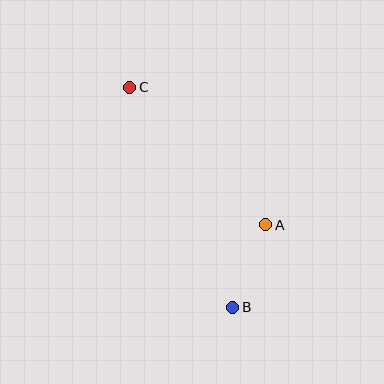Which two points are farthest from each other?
Points B and C are farthest from each other.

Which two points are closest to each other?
Points A and B are closest to each other.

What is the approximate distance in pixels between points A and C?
The distance between A and C is approximately 193 pixels.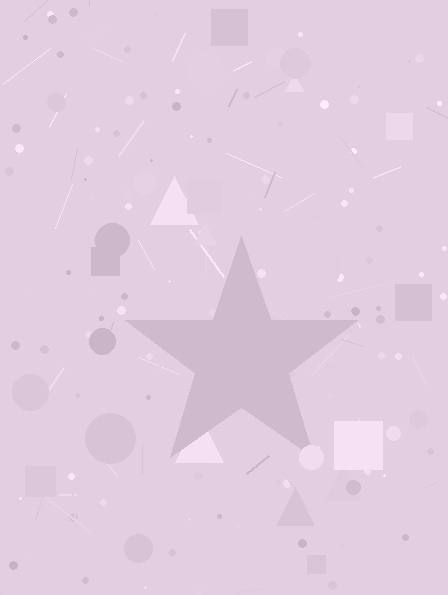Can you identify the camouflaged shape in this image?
The camouflaged shape is a star.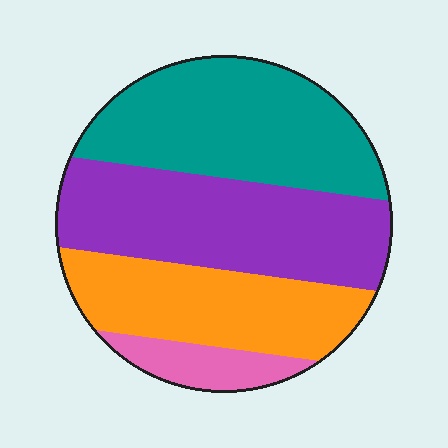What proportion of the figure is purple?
Purple covers 34% of the figure.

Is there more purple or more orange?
Purple.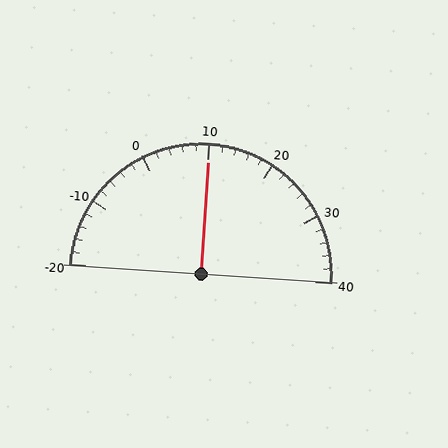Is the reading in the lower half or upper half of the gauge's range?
The reading is in the upper half of the range (-20 to 40).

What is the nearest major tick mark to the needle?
The nearest major tick mark is 10.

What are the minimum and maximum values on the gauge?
The gauge ranges from -20 to 40.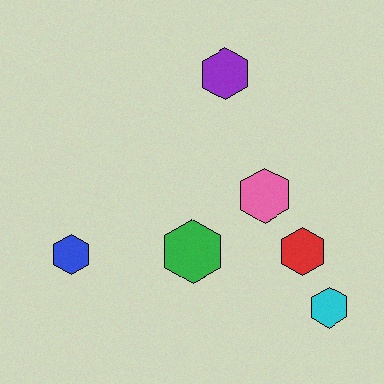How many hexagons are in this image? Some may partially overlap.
There are 6 hexagons.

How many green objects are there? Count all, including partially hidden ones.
There is 1 green object.